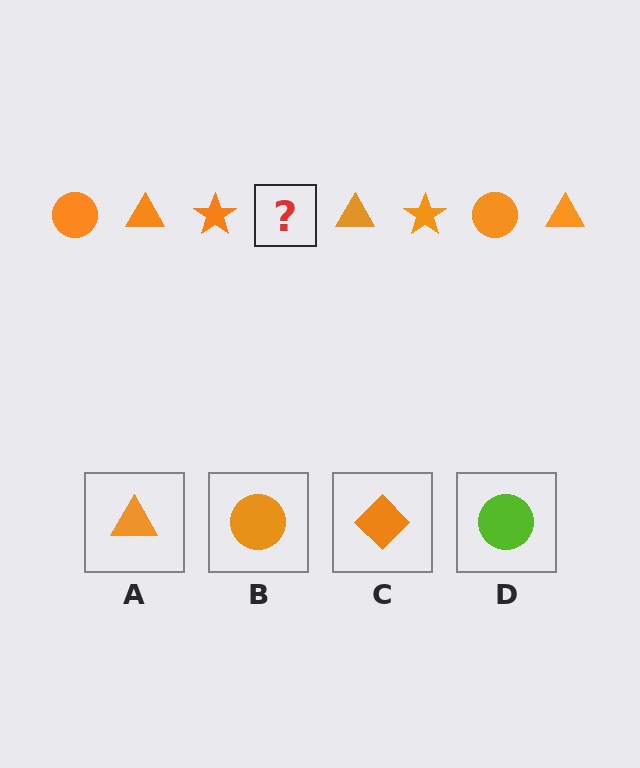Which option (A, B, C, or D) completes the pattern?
B.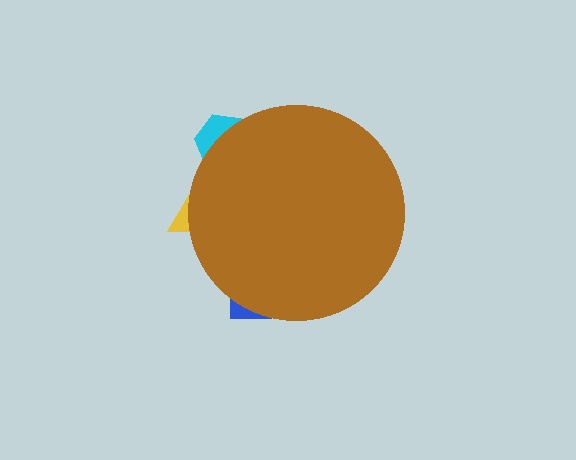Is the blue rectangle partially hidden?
Yes, the blue rectangle is partially hidden behind the brown circle.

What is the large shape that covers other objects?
A brown circle.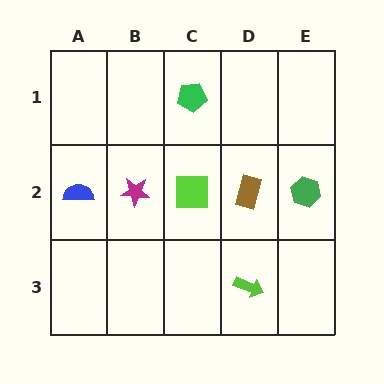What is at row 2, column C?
A lime square.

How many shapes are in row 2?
5 shapes.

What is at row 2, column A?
A blue semicircle.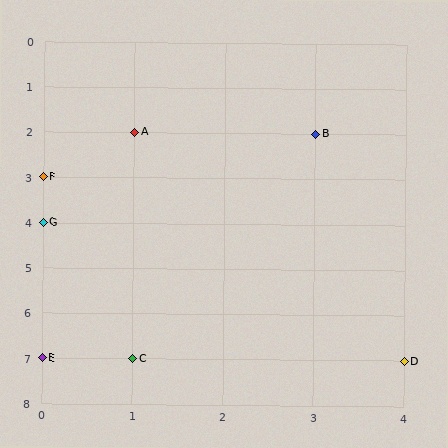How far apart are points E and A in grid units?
Points E and A are 1 column and 5 rows apart (about 5.1 grid units diagonally).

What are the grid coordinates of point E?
Point E is at grid coordinates (0, 7).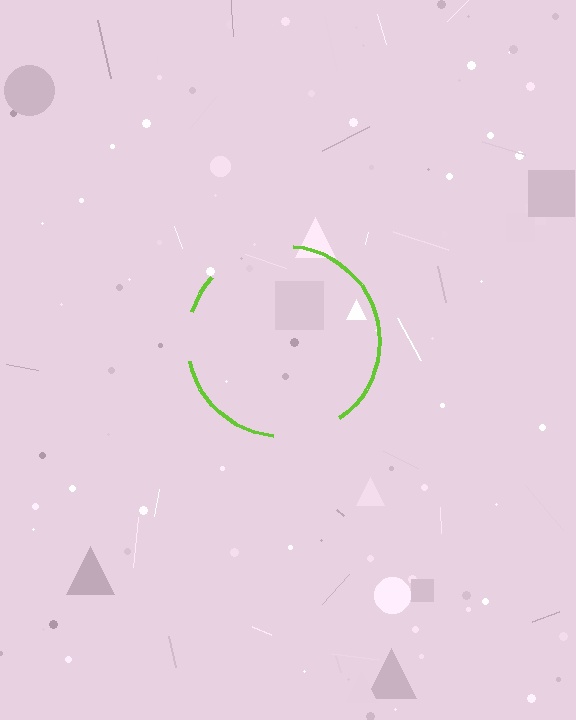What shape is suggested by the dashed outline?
The dashed outline suggests a circle.